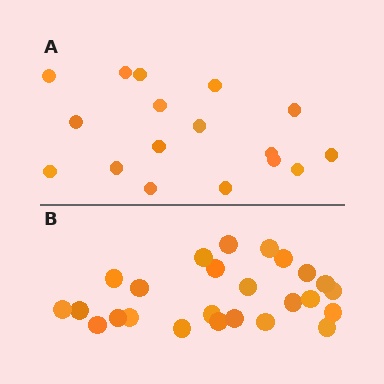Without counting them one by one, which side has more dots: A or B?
Region B (the bottom region) has more dots.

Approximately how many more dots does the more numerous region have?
Region B has roughly 8 or so more dots than region A.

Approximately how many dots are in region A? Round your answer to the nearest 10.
About 20 dots. (The exact count is 17, which rounds to 20.)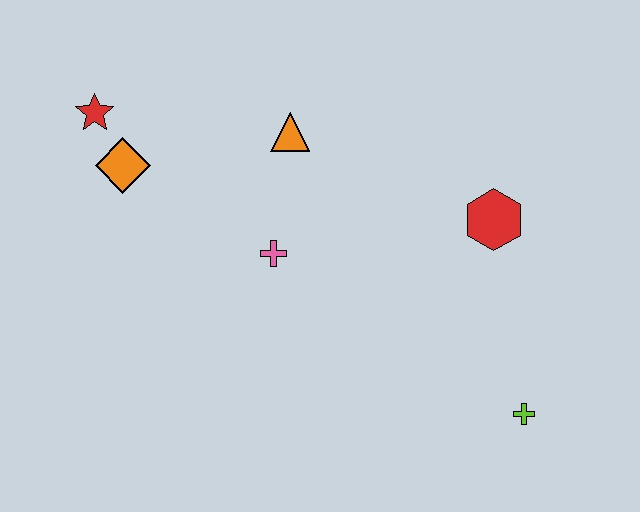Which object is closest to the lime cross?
The red hexagon is closest to the lime cross.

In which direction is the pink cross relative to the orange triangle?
The pink cross is below the orange triangle.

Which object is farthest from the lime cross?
The red star is farthest from the lime cross.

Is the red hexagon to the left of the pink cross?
No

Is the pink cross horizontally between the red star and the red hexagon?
Yes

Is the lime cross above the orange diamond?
No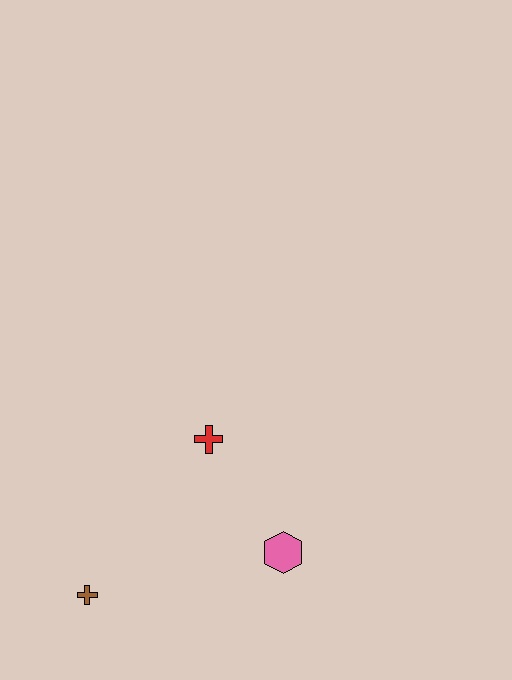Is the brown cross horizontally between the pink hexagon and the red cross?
No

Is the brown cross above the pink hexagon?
No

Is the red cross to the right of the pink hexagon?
No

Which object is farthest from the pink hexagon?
The brown cross is farthest from the pink hexagon.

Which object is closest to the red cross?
The pink hexagon is closest to the red cross.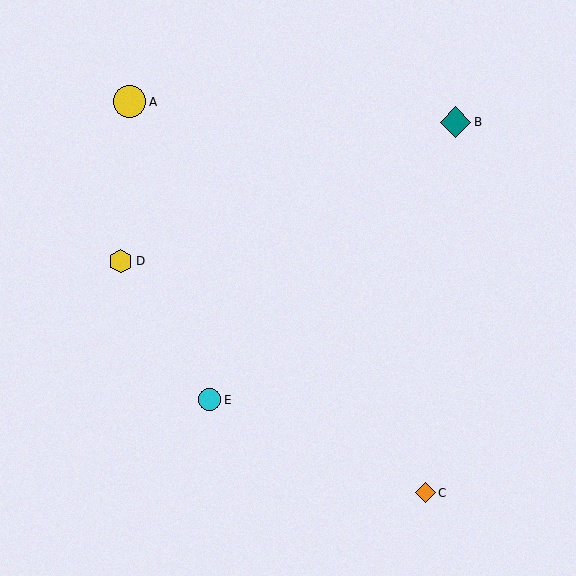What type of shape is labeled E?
Shape E is a cyan circle.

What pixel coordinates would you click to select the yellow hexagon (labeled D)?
Click at (121, 261) to select the yellow hexagon D.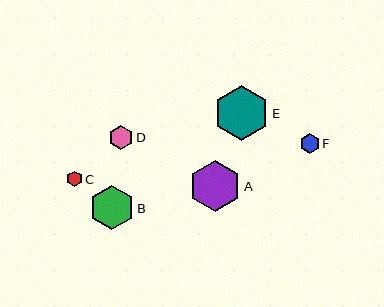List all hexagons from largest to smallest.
From largest to smallest: E, A, B, D, F, C.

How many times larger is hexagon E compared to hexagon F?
Hexagon E is approximately 2.8 times the size of hexagon F.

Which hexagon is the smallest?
Hexagon C is the smallest with a size of approximately 16 pixels.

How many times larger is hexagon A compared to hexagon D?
Hexagon A is approximately 2.1 times the size of hexagon D.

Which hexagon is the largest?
Hexagon E is the largest with a size of approximately 55 pixels.